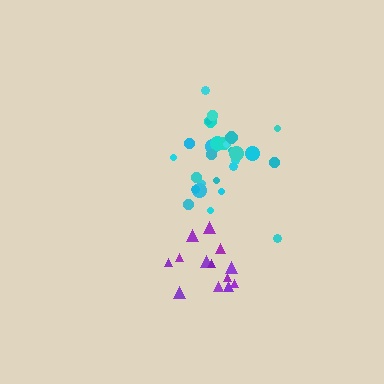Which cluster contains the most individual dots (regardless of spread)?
Cyan (28).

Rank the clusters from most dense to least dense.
cyan, purple.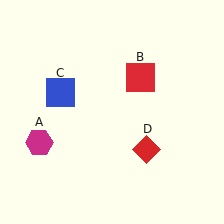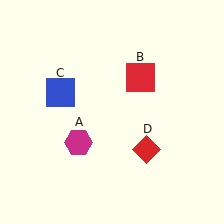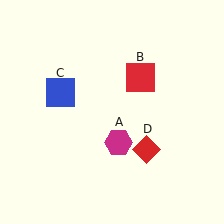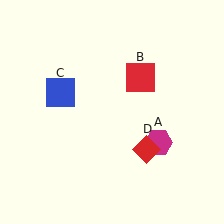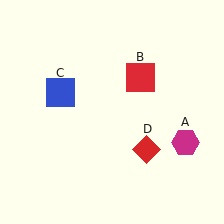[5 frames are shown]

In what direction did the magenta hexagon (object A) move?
The magenta hexagon (object A) moved right.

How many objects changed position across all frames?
1 object changed position: magenta hexagon (object A).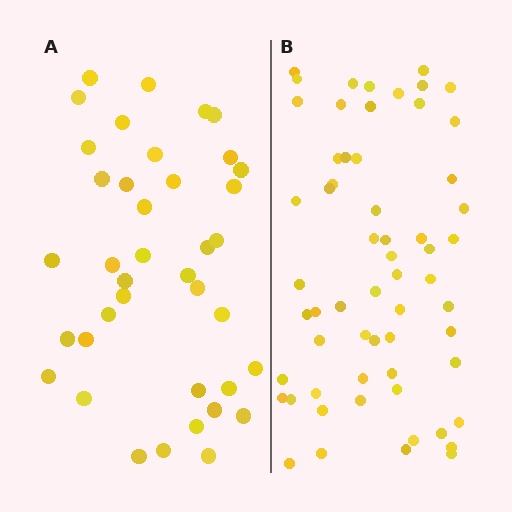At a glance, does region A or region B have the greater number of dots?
Region B (the right region) has more dots.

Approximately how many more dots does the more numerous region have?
Region B has approximately 20 more dots than region A.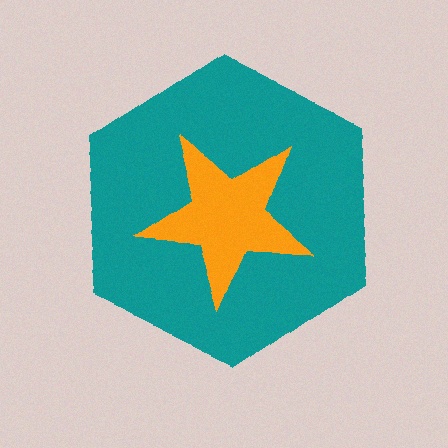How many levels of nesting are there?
2.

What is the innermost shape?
The orange star.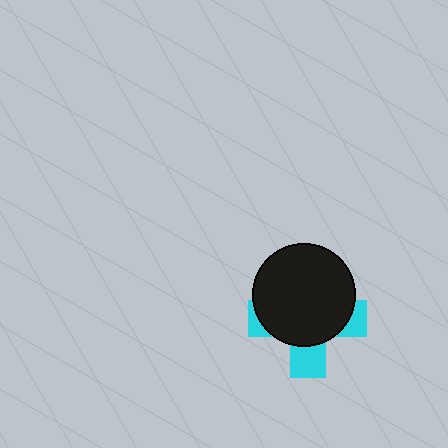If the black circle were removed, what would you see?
You would see the complete cyan cross.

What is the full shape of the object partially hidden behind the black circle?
The partially hidden object is a cyan cross.